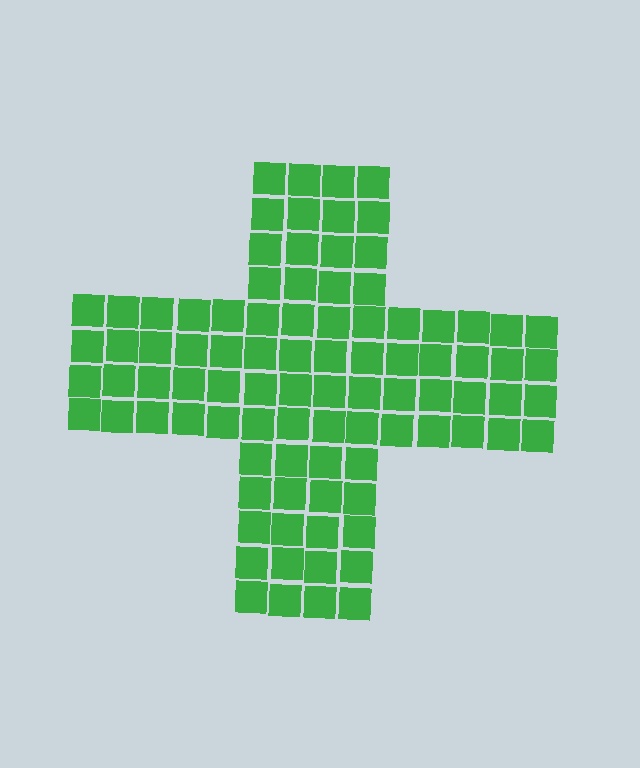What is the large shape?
The large shape is a cross.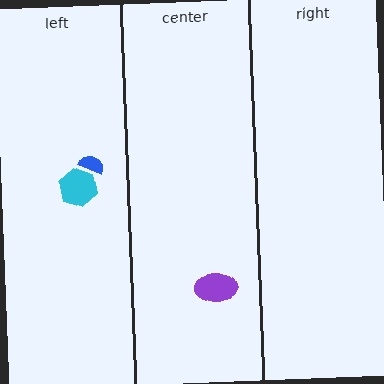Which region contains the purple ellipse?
The center region.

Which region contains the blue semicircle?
The left region.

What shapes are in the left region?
The blue semicircle, the cyan hexagon.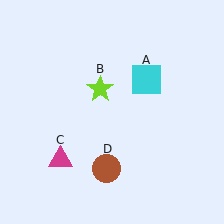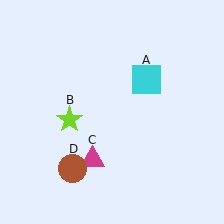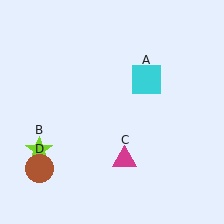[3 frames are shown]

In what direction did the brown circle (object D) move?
The brown circle (object D) moved left.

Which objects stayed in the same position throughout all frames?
Cyan square (object A) remained stationary.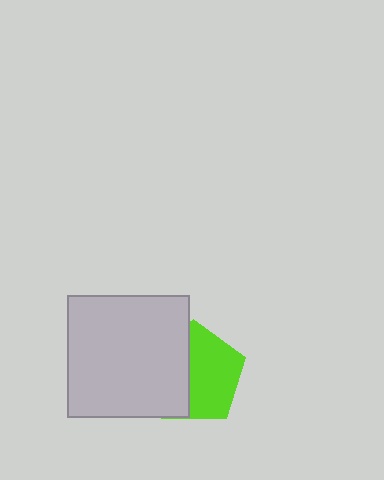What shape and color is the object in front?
The object in front is a light gray square.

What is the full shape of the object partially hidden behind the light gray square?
The partially hidden object is a lime pentagon.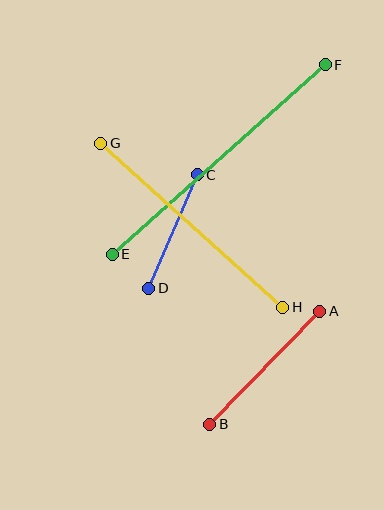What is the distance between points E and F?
The distance is approximately 285 pixels.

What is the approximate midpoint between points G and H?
The midpoint is at approximately (192, 225) pixels.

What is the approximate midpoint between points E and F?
The midpoint is at approximately (219, 160) pixels.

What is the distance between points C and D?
The distance is approximately 123 pixels.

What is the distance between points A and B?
The distance is approximately 158 pixels.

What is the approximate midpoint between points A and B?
The midpoint is at approximately (265, 368) pixels.